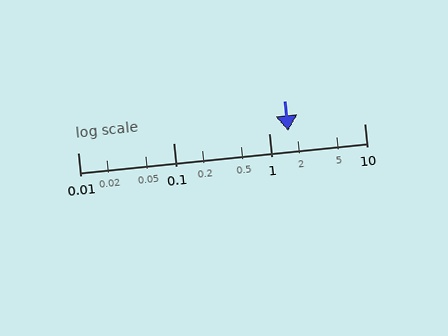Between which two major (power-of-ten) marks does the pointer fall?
The pointer is between 1 and 10.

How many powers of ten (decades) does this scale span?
The scale spans 3 decades, from 0.01 to 10.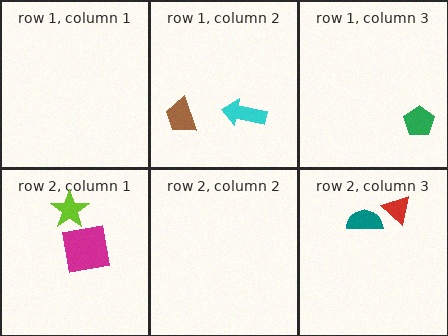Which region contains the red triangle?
The row 2, column 3 region.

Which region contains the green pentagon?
The row 1, column 3 region.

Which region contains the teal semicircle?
The row 2, column 3 region.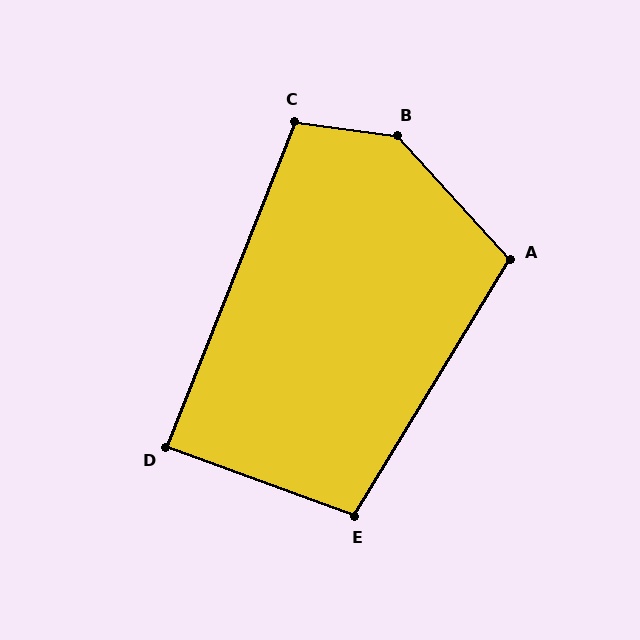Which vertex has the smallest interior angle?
D, at approximately 89 degrees.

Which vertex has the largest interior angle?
B, at approximately 140 degrees.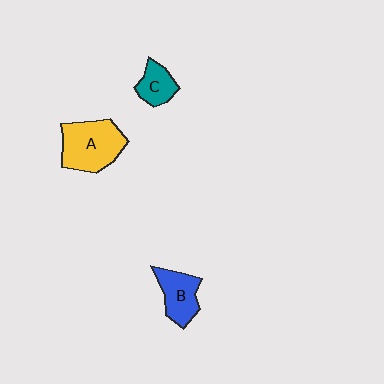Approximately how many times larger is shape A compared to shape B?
Approximately 1.5 times.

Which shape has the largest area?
Shape A (yellow).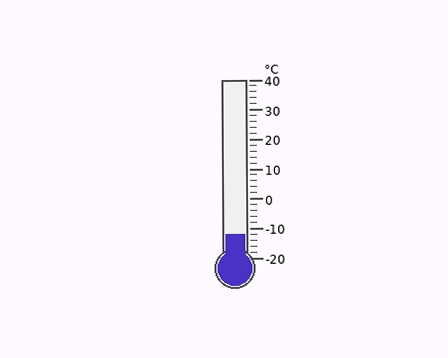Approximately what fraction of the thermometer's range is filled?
The thermometer is filled to approximately 15% of its range.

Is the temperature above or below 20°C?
The temperature is below 20°C.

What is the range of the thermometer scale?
The thermometer scale ranges from -20°C to 40°C.